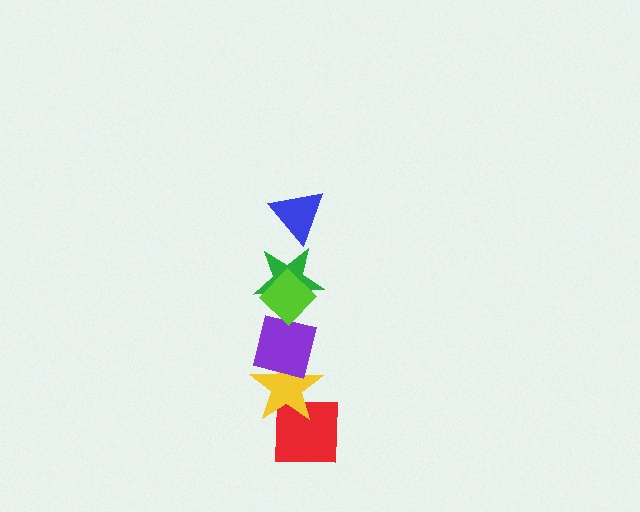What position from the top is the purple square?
The purple square is 4th from the top.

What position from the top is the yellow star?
The yellow star is 5th from the top.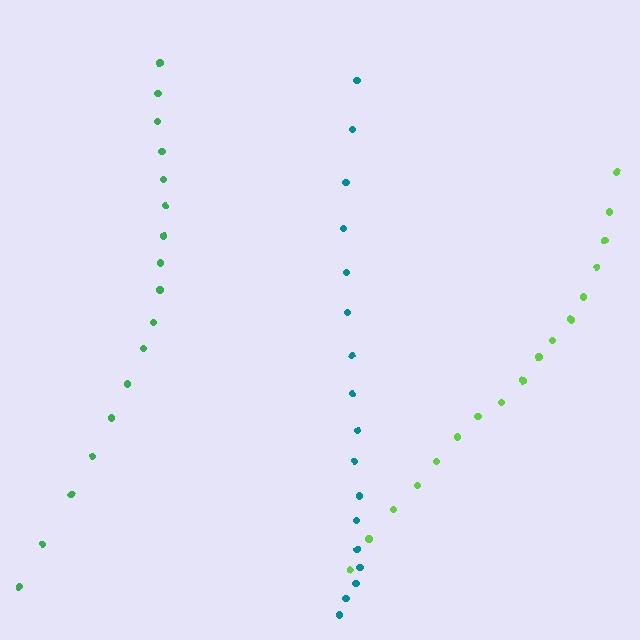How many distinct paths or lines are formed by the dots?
There are 3 distinct paths.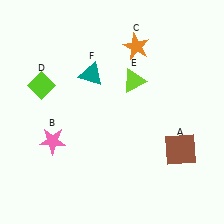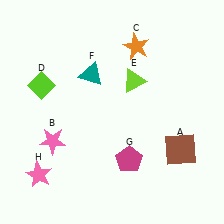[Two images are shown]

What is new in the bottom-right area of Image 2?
A magenta pentagon (G) was added in the bottom-right area of Image 2.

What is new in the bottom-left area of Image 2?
A pink star (H) was added in the bottom-left area of Image 2.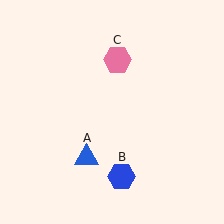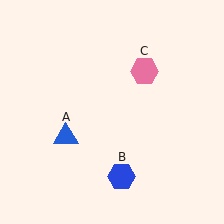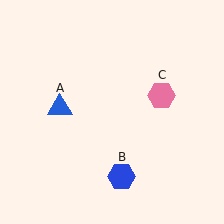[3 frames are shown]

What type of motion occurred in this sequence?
The blue triangle (object A), pink hexagon (object C) rotated clockwise around the center of the scene.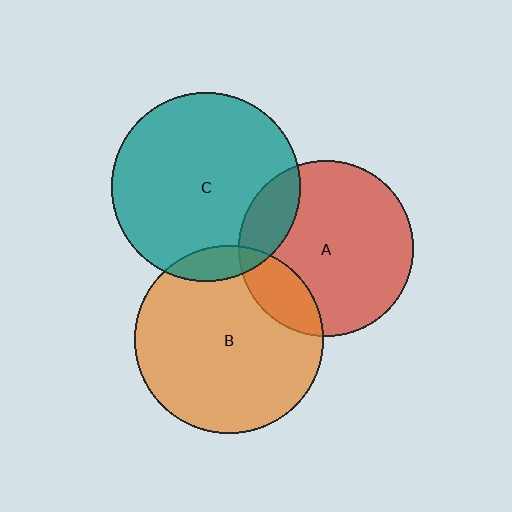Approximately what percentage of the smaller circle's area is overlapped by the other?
Approximately 10%.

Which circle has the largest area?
Circle C (teal).